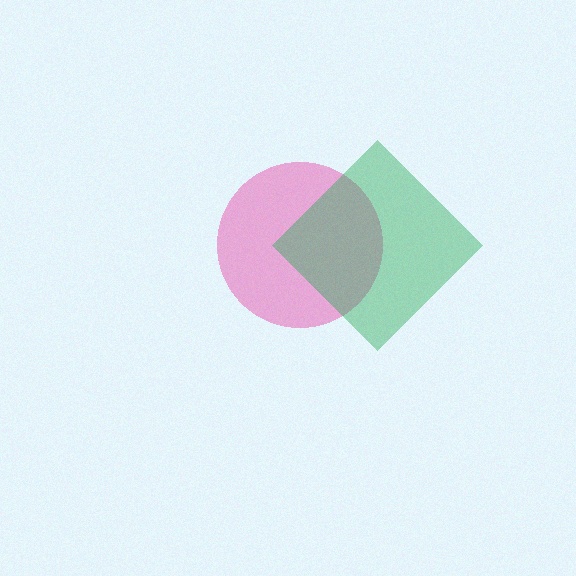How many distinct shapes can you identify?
There are 2 distinct shapes: a pink circle, a green diamond.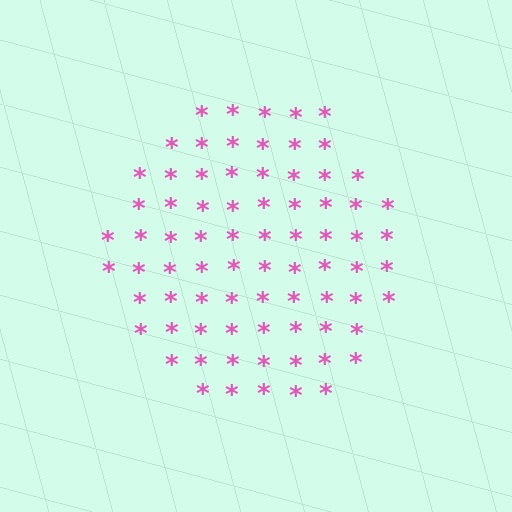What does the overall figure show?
The overall figure shows a hexagon.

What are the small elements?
The small elements are asterisks.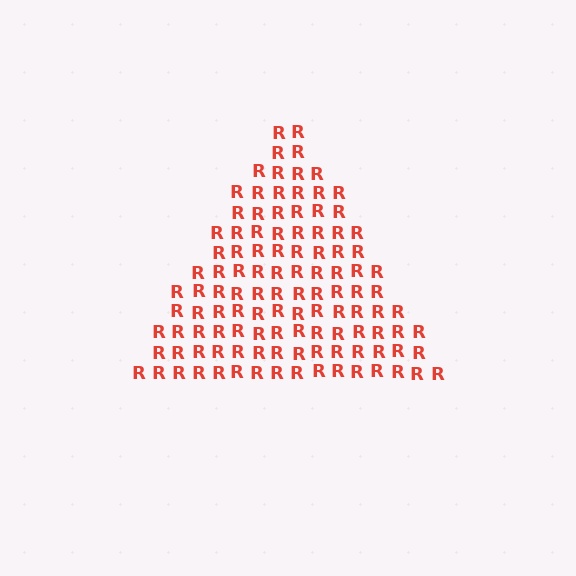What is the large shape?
The large shape is a triangle.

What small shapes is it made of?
It is made of small letter R's.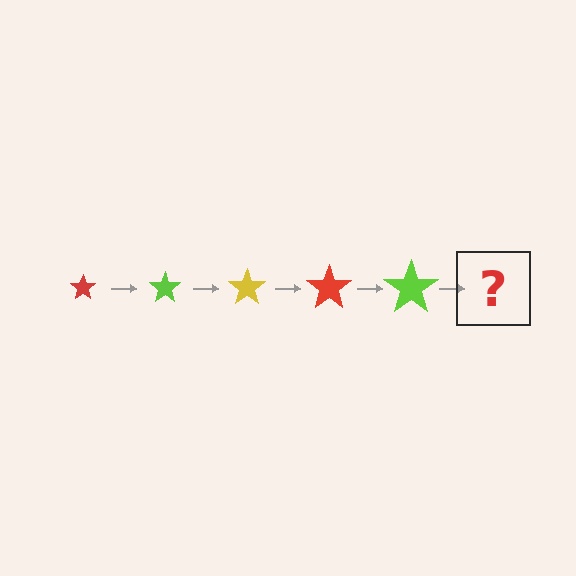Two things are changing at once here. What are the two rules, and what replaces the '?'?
The two rules are that the star grows larger each step and the color cycles through red, lime, and yellow. The '?' should be a yellow star, larger than the previous one.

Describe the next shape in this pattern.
It should be a yellow star, larger than the previous one.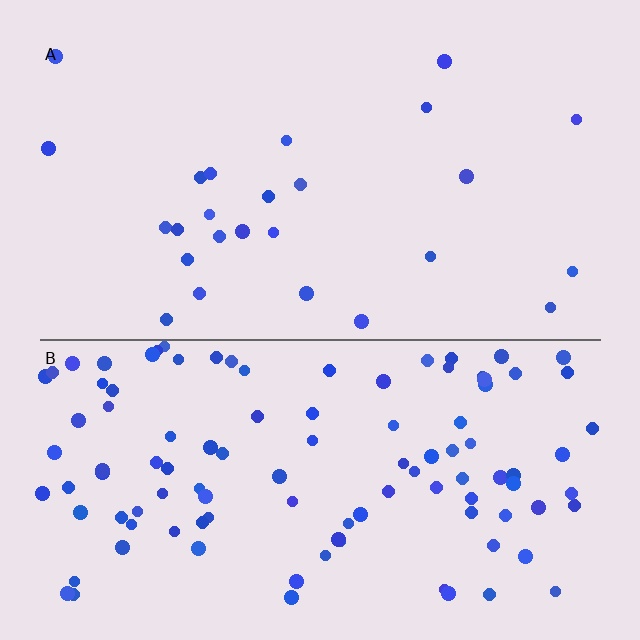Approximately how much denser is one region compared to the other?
Approximately 4.2× — region B over region A.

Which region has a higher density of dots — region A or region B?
B (the bottom).